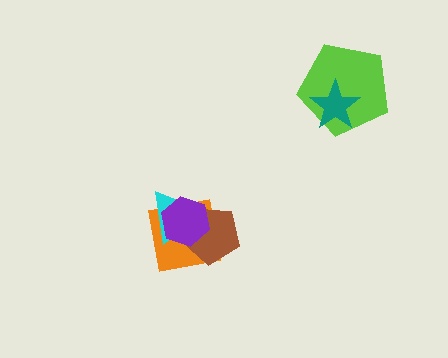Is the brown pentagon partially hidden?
Yes, it is partially covered by another shape.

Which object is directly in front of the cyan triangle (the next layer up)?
The brown pentagon is directly in front of the cyan triangle.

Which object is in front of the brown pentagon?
The purple hexagon is in front of the brown pentagon.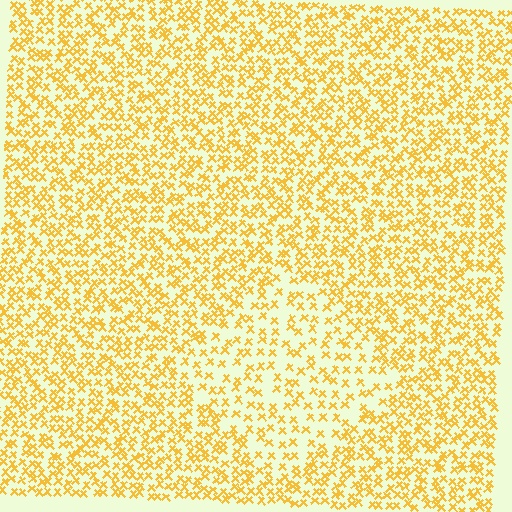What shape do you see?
I see a diamond.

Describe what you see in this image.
The image contains small yellow elements arranged at two different densities. A diamond-shaped region is visible where the elements are less densely packed than the surrounding area.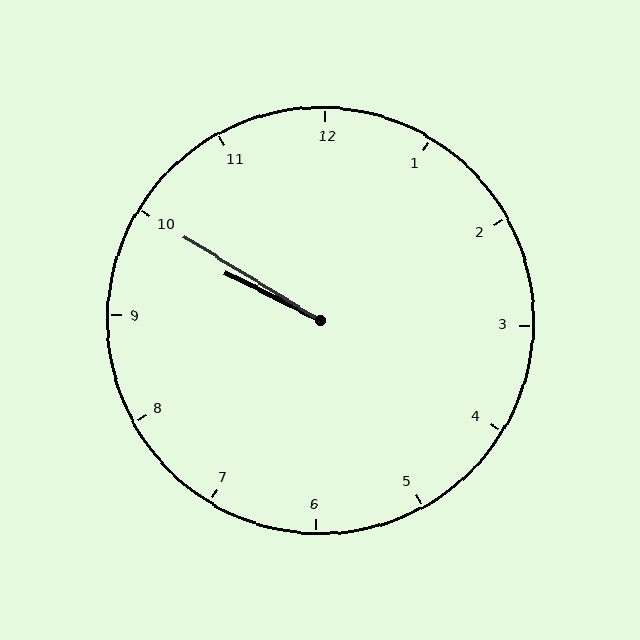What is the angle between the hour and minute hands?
Approximately 5 degrees.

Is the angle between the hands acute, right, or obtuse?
It is acute.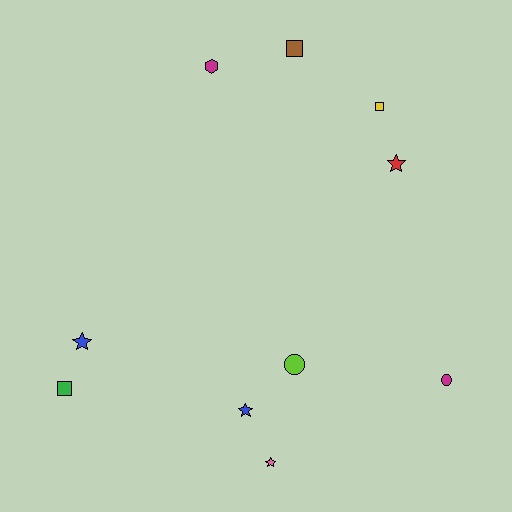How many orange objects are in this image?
There are no orange objects.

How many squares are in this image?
There are 3 squares.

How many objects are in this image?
There are 10 objects.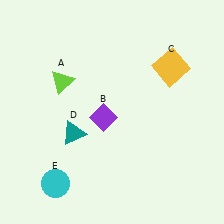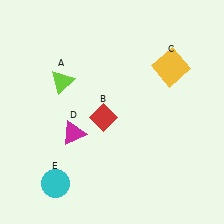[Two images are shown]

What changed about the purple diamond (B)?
In Image 1, B is purple. In Image 2, it changed to red.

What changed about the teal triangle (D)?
In Image 1, D is teal. In Image 2, it changed to magenta.